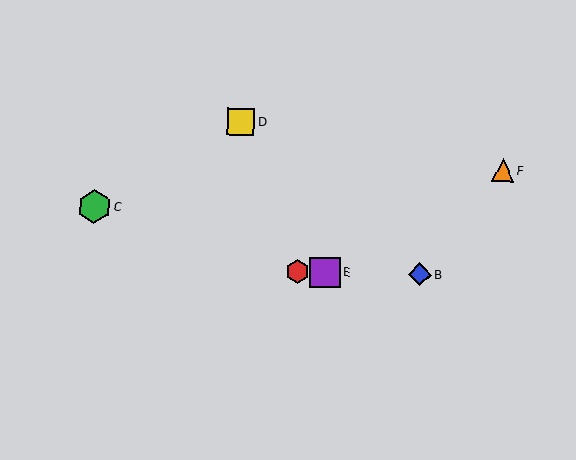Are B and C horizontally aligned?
No, B is at y≈275 and C is at y≈207.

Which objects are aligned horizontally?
Objects A, B, E are aligned horizontally.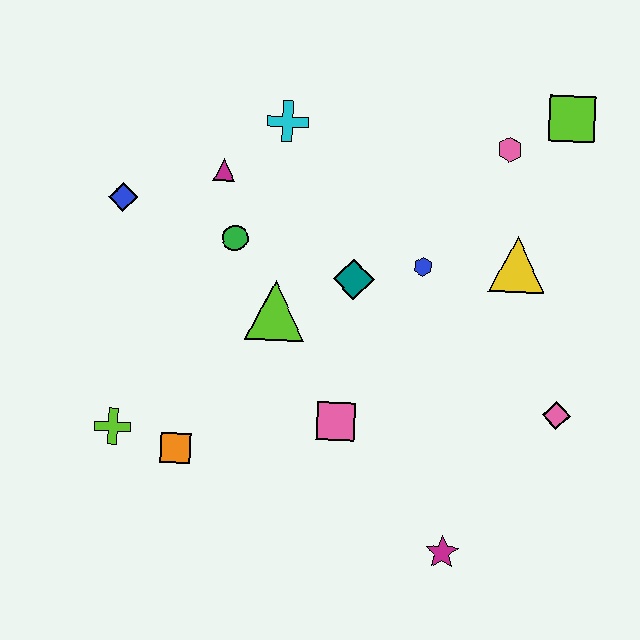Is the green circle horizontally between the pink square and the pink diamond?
No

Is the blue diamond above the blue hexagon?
Yes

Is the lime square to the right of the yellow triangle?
Yes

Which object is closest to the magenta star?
The pink square is closest to the magenta star.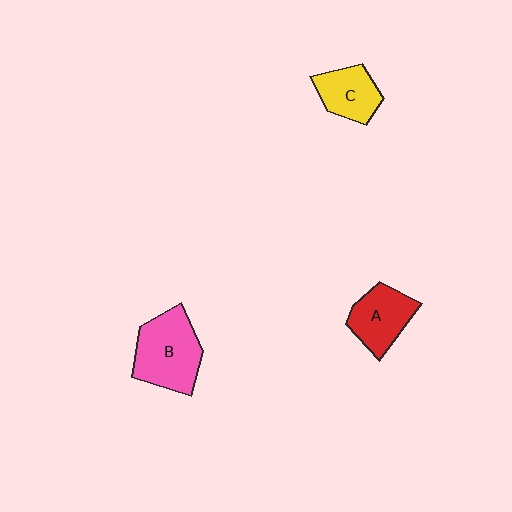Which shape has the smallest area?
Shape C (yellow).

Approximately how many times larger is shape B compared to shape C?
Approximately 1.6 times.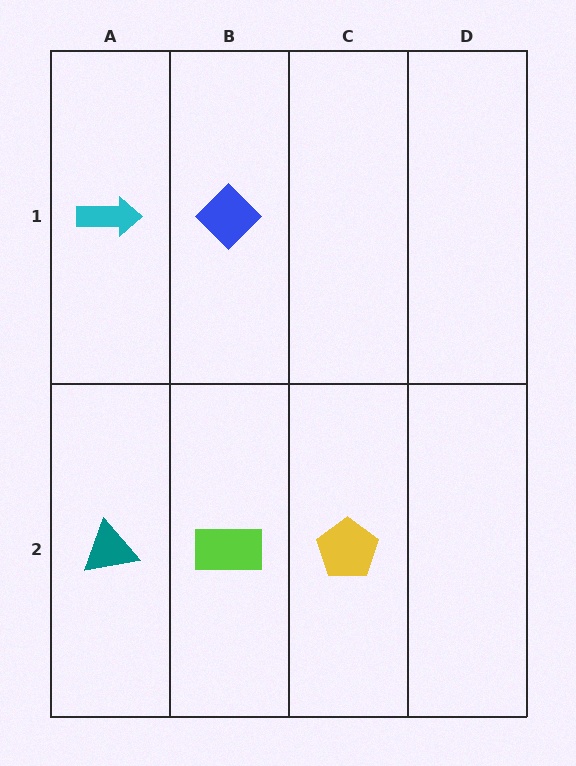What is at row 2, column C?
A yellow pentagon.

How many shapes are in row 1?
2 shapes.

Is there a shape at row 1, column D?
No, that cell is empty.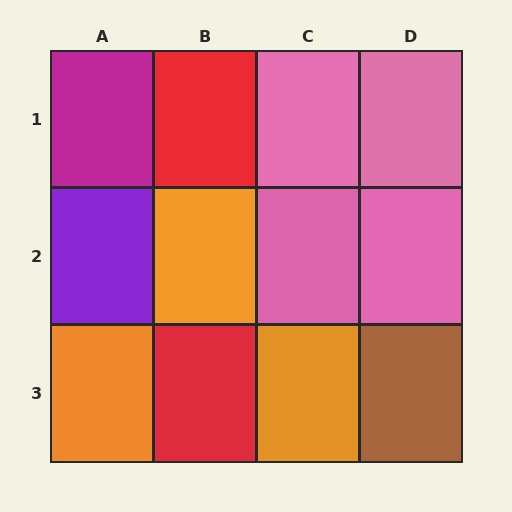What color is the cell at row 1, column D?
Pink.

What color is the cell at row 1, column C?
Pink.